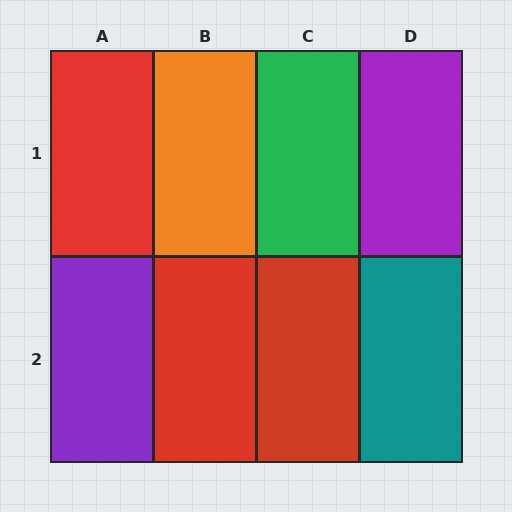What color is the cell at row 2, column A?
Purple.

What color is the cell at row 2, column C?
Red.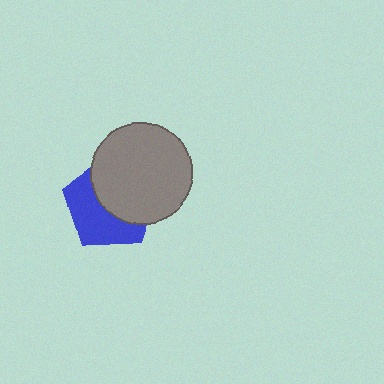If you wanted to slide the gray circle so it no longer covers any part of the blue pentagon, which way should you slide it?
Slide it toward the upper-right — that is the most direct way to separate the two shapes.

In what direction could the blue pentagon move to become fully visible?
The blue pentagon could move toward the lower-left. That would shift it out from behind the gray circle entirely.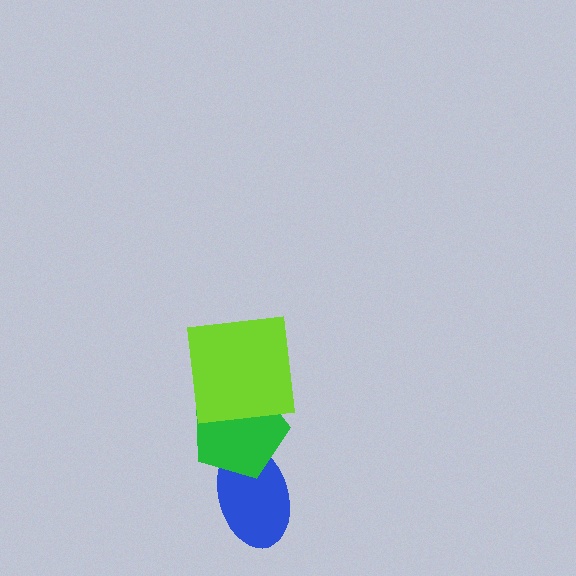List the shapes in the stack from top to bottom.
From top to bottom: the lime square, the green pentagon, the blue ellipse.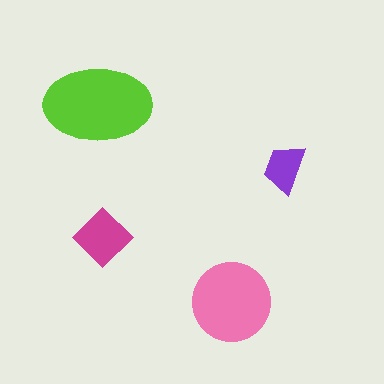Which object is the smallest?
The purple trapezoid.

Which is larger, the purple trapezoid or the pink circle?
The pink circle.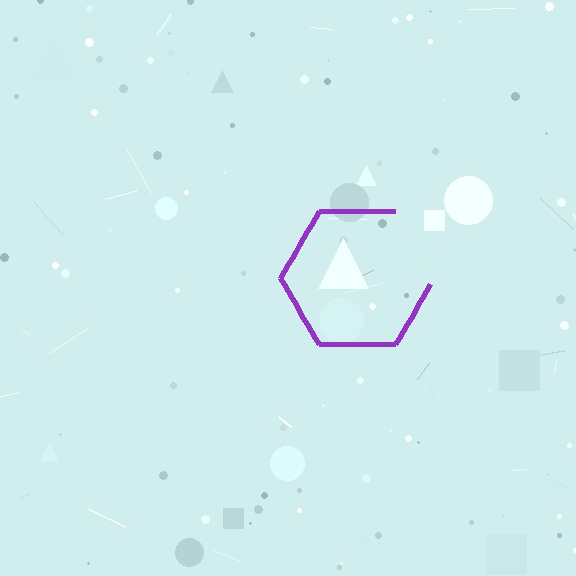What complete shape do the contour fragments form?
The contour fragments form a hexagon.